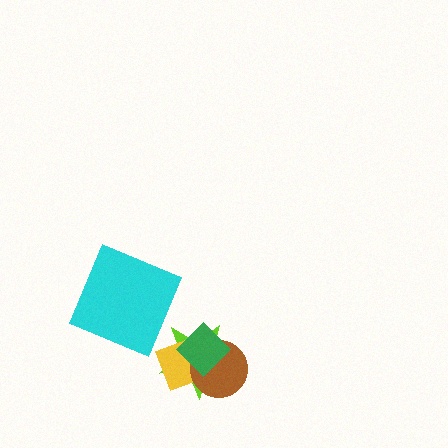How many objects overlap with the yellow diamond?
3 objects overlap with the yellow diamond.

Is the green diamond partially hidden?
No, no other shape covers it.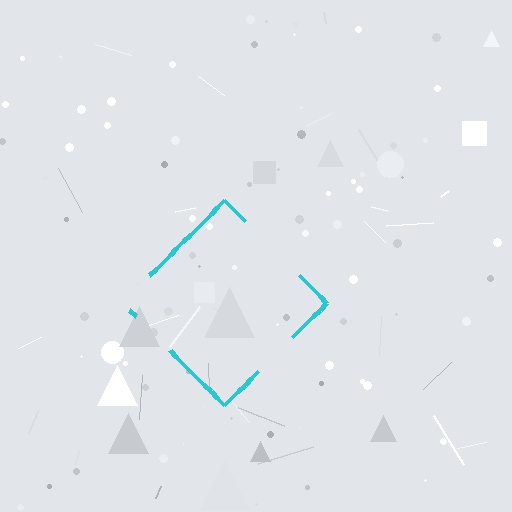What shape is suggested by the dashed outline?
The dashed outline suggests a diamond.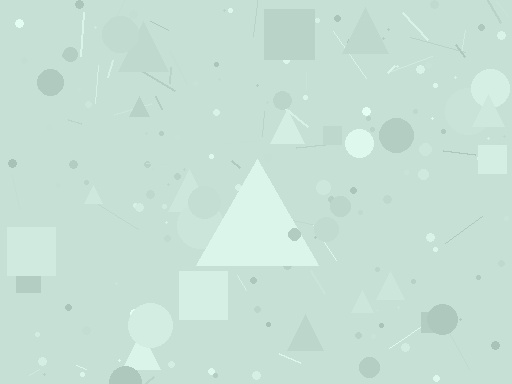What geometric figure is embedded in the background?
A triangle is embedded in the background.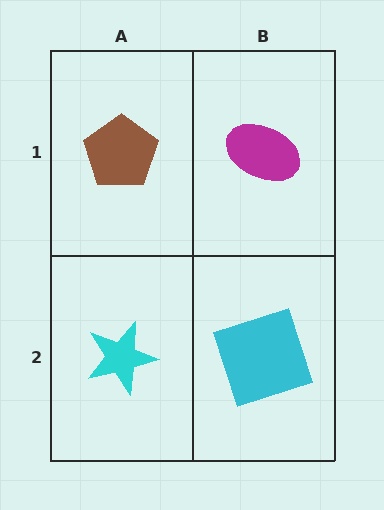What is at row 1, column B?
A magenta ellipse.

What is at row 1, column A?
A brown pentagon.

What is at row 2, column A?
A cyan star.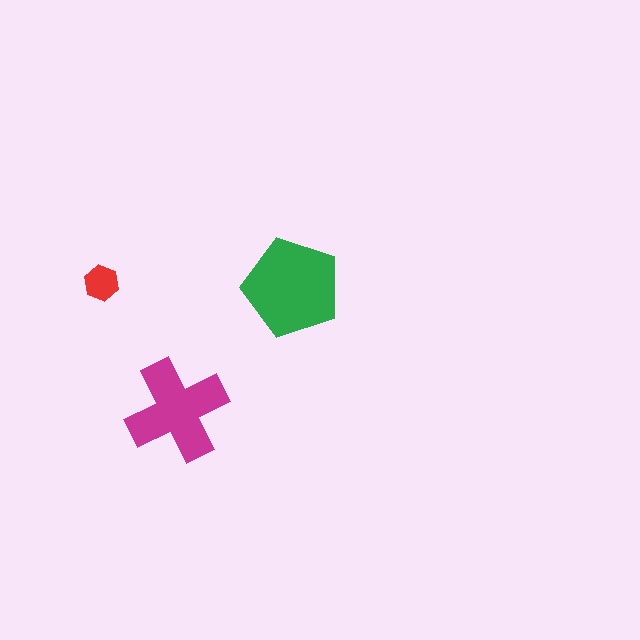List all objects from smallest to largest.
The red hexagon, the magenta cross, the green pentagon.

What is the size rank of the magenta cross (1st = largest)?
2nd.